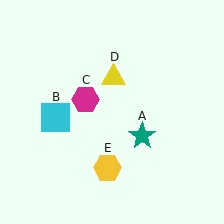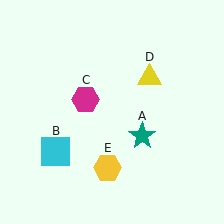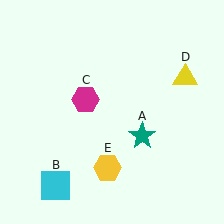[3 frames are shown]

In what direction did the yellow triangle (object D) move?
The yellow triangle (object D) moved right.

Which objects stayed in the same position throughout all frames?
Teal star (object A) and magenta hexagon (object C) and yellow hexagon (object E) remained stationary.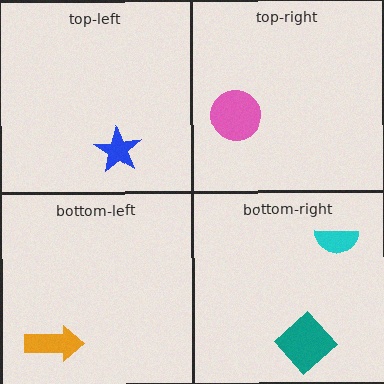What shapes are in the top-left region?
The blue star.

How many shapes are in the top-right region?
1.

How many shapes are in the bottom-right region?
2.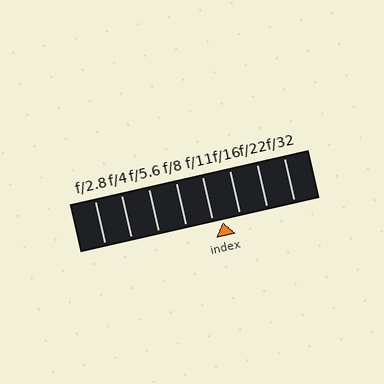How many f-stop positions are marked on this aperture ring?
There are 8 f-stop positions marked.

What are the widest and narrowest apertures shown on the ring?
The widest aperture shown is f/2.8 and the narrowest is f/32.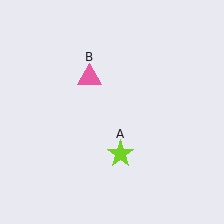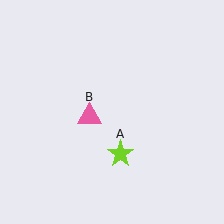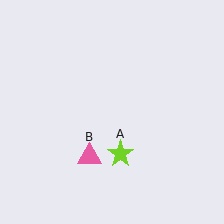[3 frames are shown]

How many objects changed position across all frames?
1 object changed position: pink triangle (object B).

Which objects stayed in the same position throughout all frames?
Lime star (object A) remained stationary.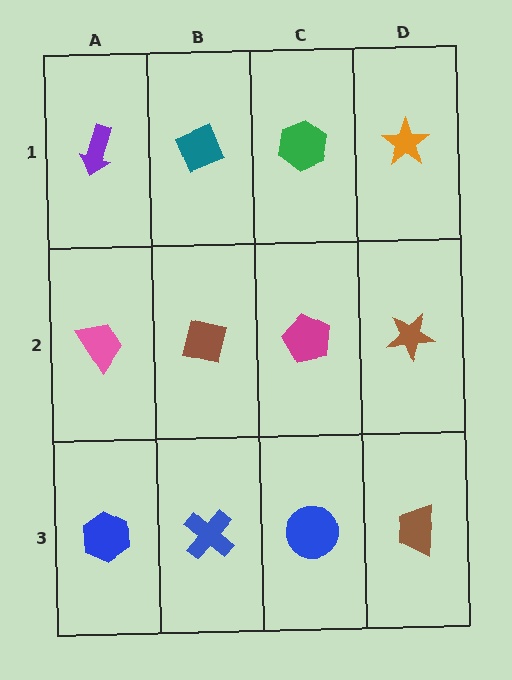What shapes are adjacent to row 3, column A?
A pink trapezoid (row 2, column A), a blue cross (row 3, column B).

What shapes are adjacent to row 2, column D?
An orange star (row 1, column D), a brown trapezoid (row 3, column D), a magenta pentagon (row 2, column C).